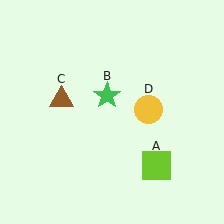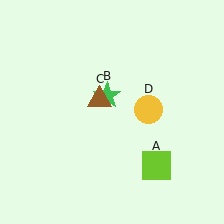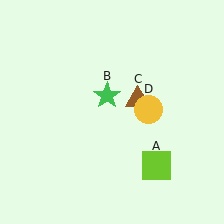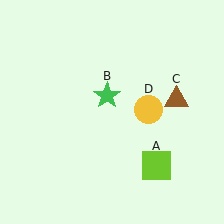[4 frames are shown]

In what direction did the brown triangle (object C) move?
The brown triangle (object C) moved right.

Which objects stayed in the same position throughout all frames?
Lime square (object A) and green star (object B) and yellow circle (object D) remained stationary.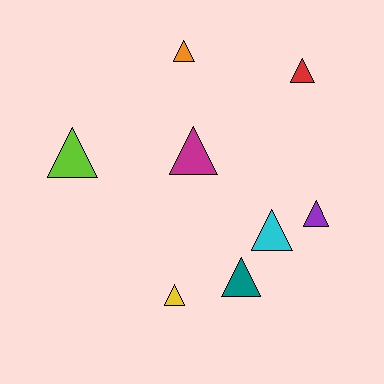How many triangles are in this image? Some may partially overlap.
There are 8 triangles.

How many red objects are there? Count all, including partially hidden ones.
There is 1 red object.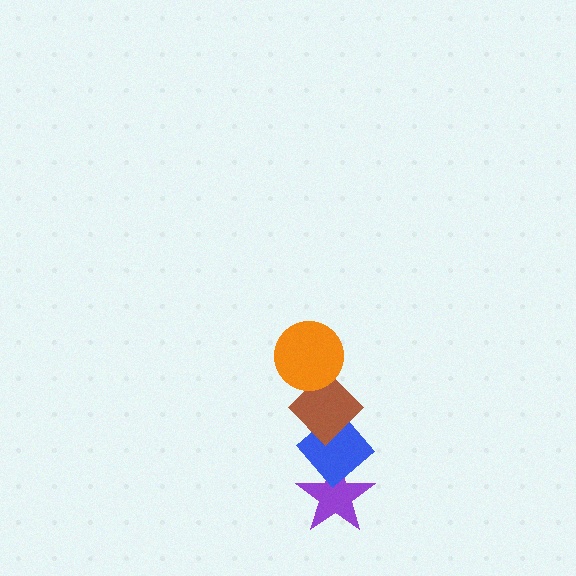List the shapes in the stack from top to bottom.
From top to bottom: the orange circle, the brown diamond, the blue diamond, the purple star.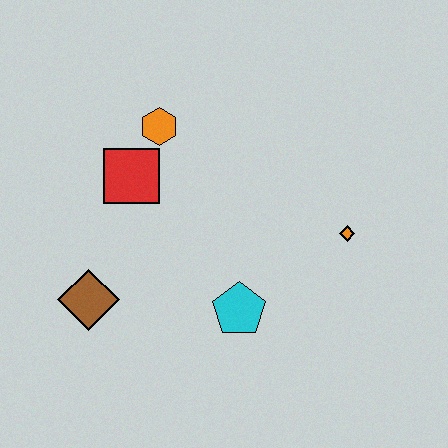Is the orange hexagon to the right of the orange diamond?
No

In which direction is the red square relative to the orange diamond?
The red square is to the left of the orange diamond.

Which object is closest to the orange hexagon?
The red square is closest to the orange hexagon.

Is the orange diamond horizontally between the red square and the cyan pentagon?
No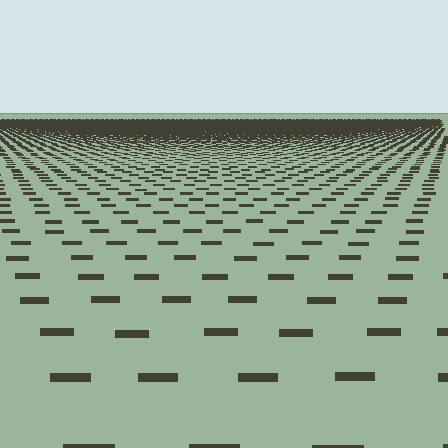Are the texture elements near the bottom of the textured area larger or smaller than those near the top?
Larger. Near the bottom, elements are closer to the viewer and appear at a bigger on-screen size.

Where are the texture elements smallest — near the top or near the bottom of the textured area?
Near the top.